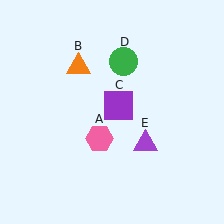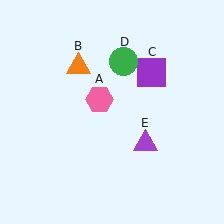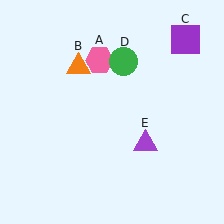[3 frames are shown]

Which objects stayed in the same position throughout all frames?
Orange triangle (object B) and green circle (object D) and purple triangle (object E) remained stationary.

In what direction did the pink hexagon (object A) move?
The pink hexagon (object A) moved up.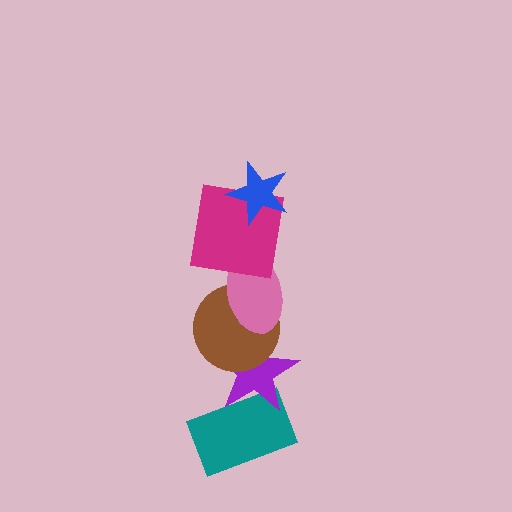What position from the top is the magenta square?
The magenta square is 2nd from the top.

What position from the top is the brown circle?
The brown circle is 4th from the top.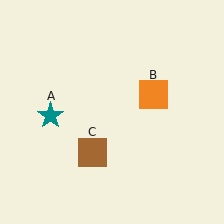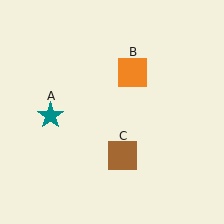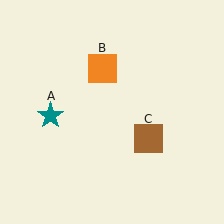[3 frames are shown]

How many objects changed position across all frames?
2 objects changed position: orange square (object B), brown square (object C).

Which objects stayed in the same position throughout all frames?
Teal star (object A) remained stationary.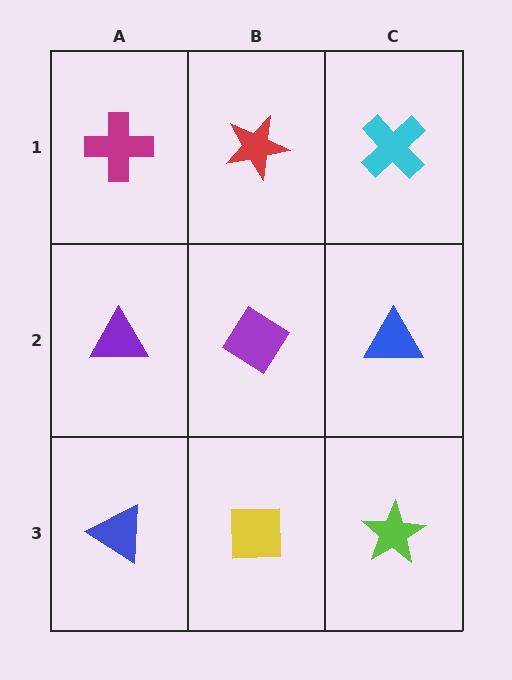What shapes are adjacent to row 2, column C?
A cyan cross (row 1, column C), a lime star (row 3, column C), a purple diamond (row 2, column B).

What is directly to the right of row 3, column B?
A lime star.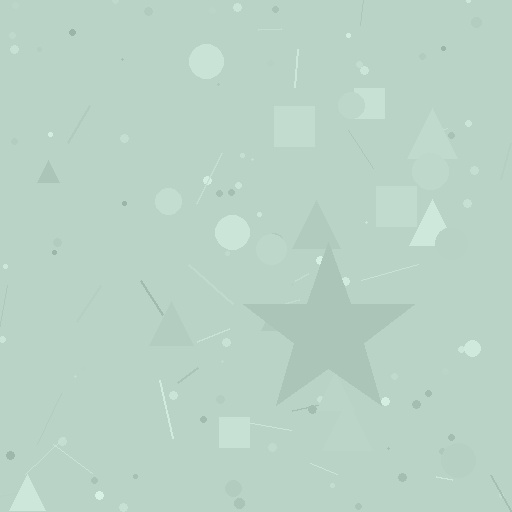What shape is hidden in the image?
A star is hidden in the image.